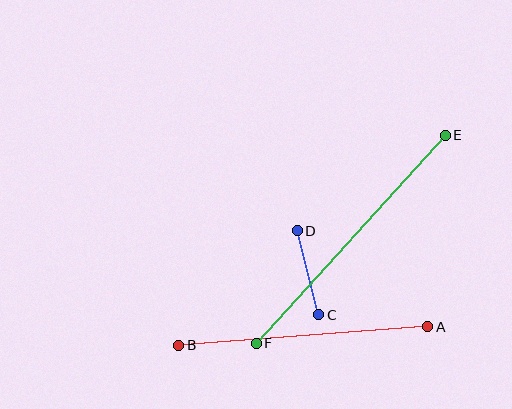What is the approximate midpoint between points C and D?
The midpoint is at approximately (308, 273) pixels.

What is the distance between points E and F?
The distance is approximately 281 pixels.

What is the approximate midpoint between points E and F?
The midpoint is at approximately (351, 239) pixels.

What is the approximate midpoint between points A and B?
The midpoint is at approximately (303, 336) pixels.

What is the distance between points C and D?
The distance is approximately 87 pixels.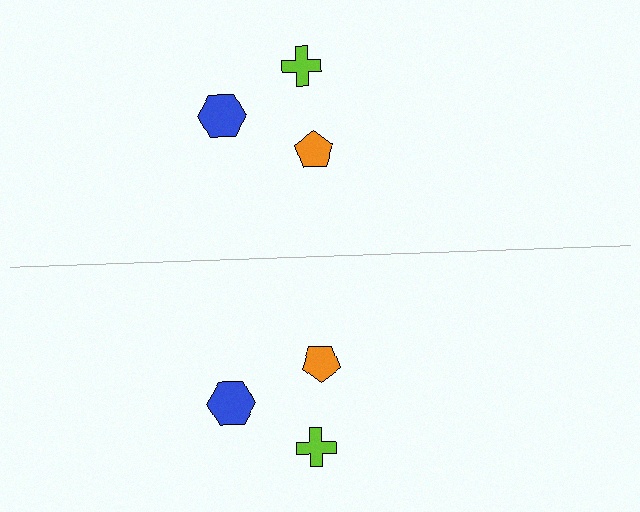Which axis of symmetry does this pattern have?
The pattern has a horizontal axis of symmetry running through the center of the image.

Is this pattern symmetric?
Yes, this pattern has bilateral (reflection) symmetry.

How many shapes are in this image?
There are 6 shapes in this image.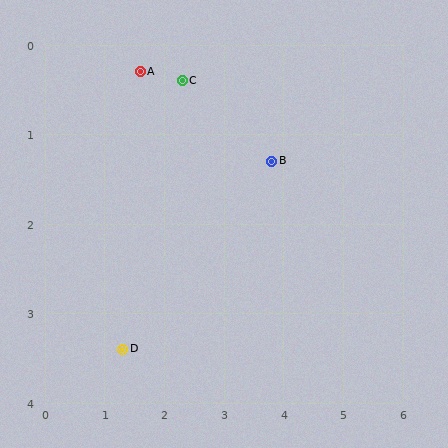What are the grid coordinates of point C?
Point C is at approximately (2.3, 0.4).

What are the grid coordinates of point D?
Point D is at approximately (1.3, 3.4).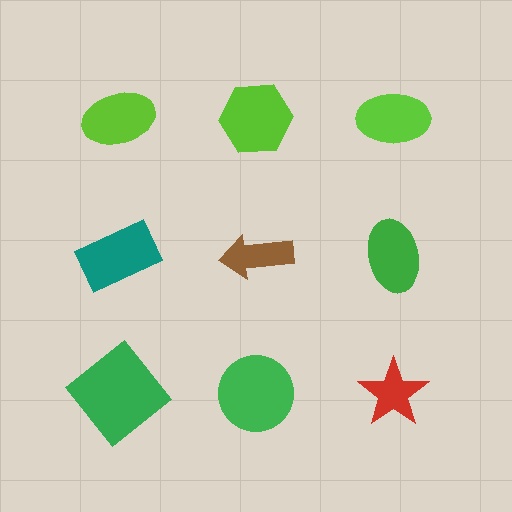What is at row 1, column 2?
A lime hexagon.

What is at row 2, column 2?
A brown arrow.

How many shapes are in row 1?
3 shapes.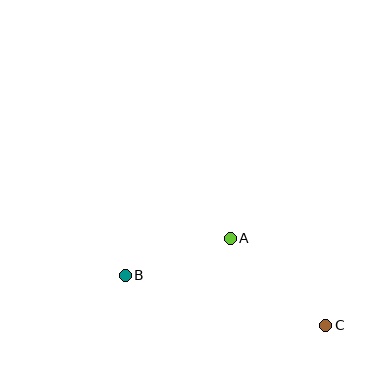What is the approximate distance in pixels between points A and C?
The distance between A and C is approximately 129 pixels.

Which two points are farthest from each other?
Points B and C are farthest from each other.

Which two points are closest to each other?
Points A and B are closest to each other.